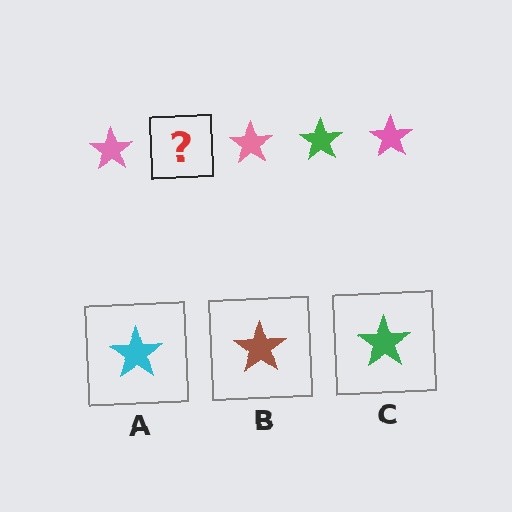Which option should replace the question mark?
Option C.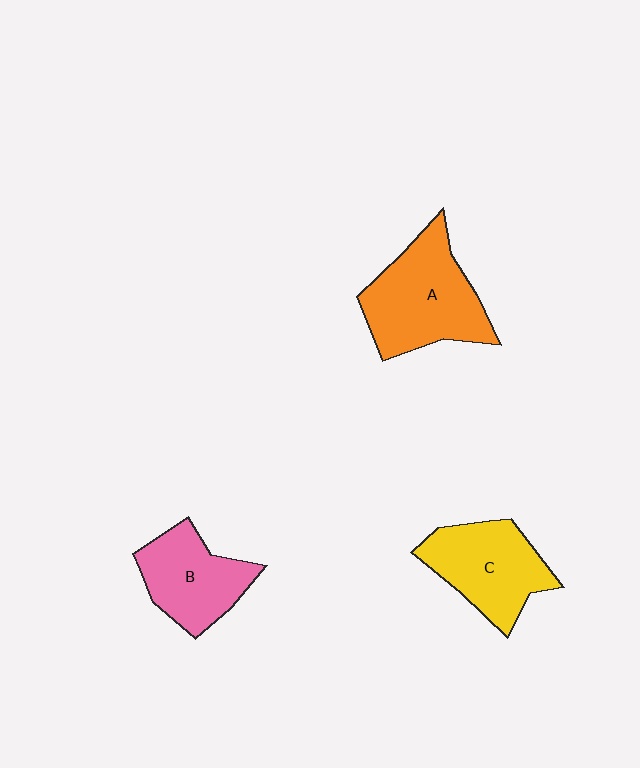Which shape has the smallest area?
Shape B (pink).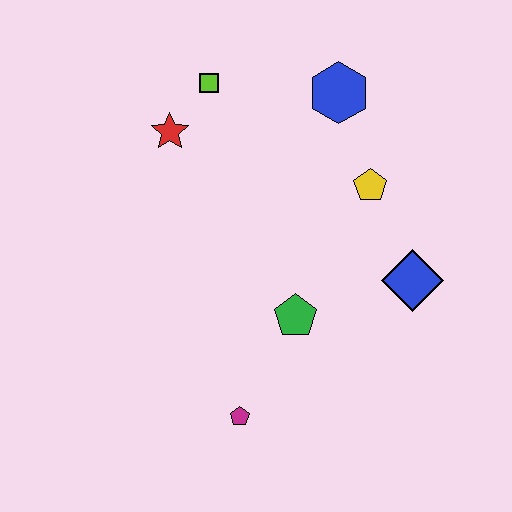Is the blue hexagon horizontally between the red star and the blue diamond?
Yes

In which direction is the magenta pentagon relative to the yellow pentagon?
The magenta pentagon is below the yellow pentagon.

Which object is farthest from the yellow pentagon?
The magenta pentagon is farthest from the yellow pentagon.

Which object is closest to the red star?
The lime square is closest to the red star.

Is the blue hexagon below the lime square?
Yes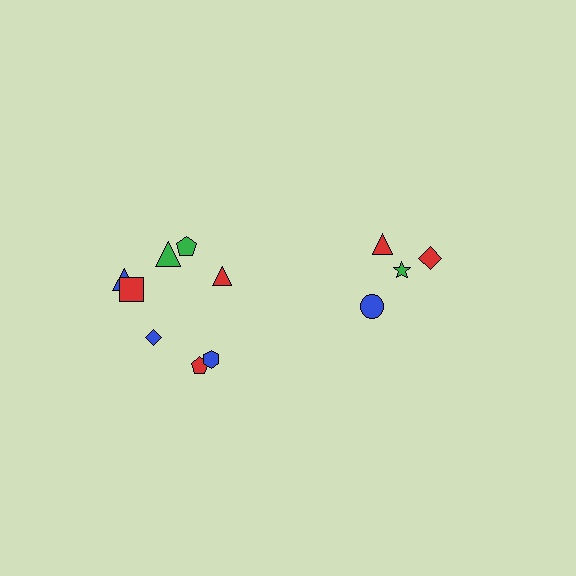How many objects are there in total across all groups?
There are 12 objects.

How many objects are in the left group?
There are 8 objects.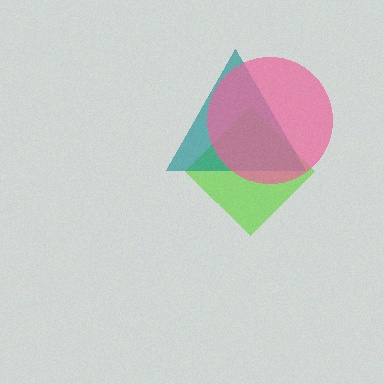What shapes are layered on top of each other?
The layered shapes are: a lime diamond, a teal triangle, a pink circle.